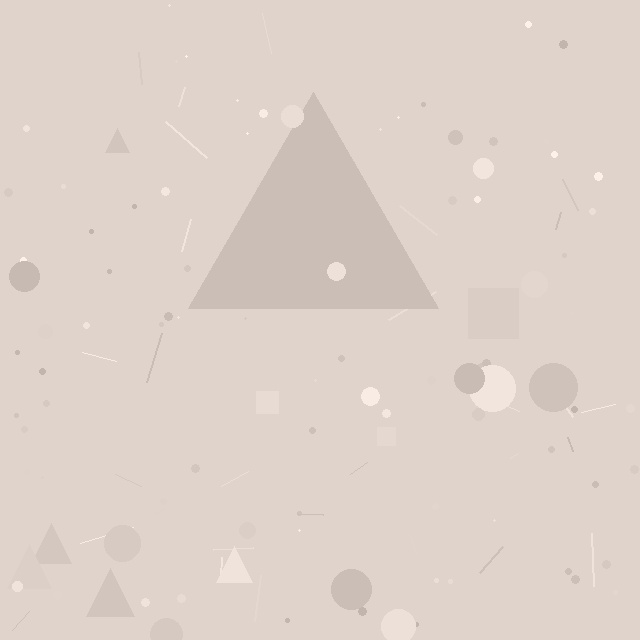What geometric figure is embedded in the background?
A triangle is embedded in the background.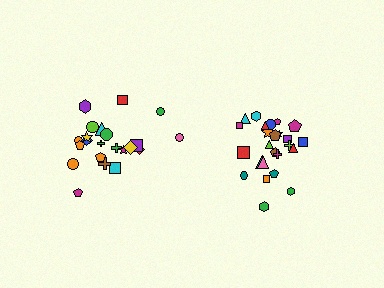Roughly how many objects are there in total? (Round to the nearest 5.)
Roughly 45 objects in total.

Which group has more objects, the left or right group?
The right group.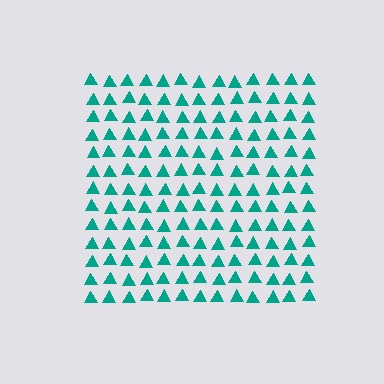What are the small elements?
The small elements are triangles.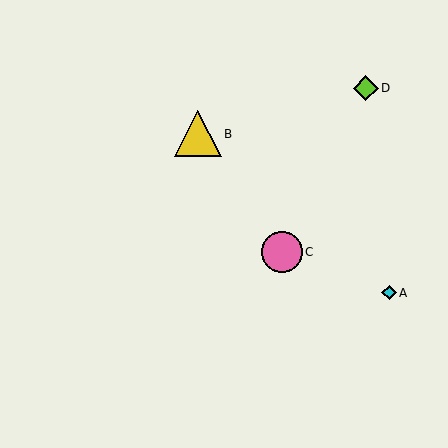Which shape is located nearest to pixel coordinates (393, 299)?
The cyan diamond (labeled A) at (389, 293) is nearest to that location.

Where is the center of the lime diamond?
The center of the lime diamond is at (366, 88).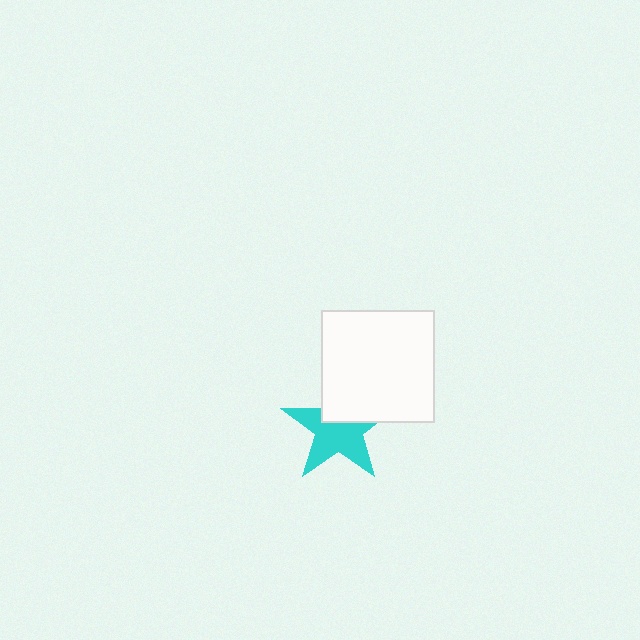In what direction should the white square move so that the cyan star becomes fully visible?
The white square should move up. That is the shortest direction to clear the overlap and leave the cyan star fully visible.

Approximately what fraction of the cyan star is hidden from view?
Roughly 37% of the cyan star is hidden behind the white square.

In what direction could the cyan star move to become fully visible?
The cyan star could move down. That would shift it out from behind the white square entirely.